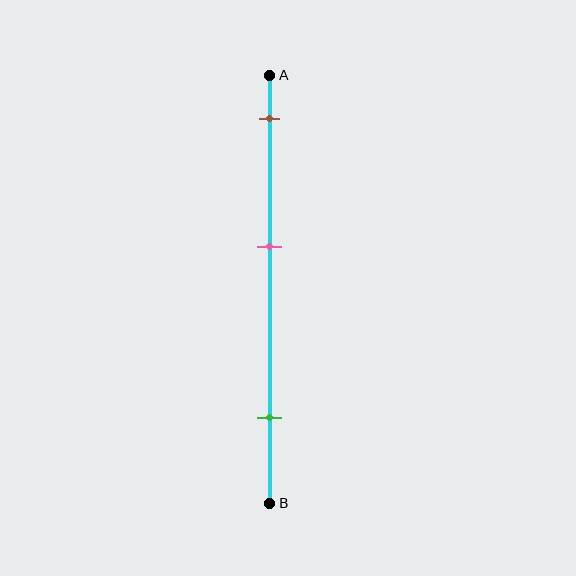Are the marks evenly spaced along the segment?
Yes, the marks are approximately evenly spaced.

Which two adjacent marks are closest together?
The brown and pink marks are the closest adjacent pair.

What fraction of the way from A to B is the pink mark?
The pink mark is approximately 40% (0.4) of the way from A to B.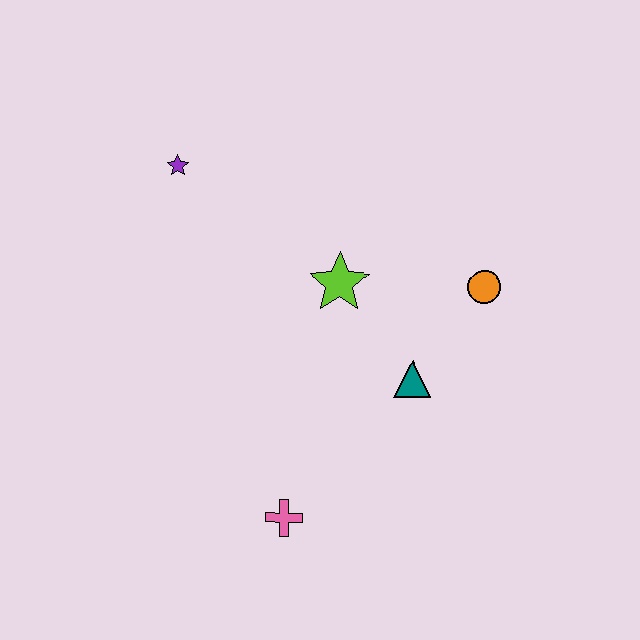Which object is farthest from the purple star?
The pink cross is farthest from the purple star.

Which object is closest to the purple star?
The lime star is closest to the purple star.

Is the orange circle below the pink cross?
No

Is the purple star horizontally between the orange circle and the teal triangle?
No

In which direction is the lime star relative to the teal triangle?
The lime star is above the teal triangle.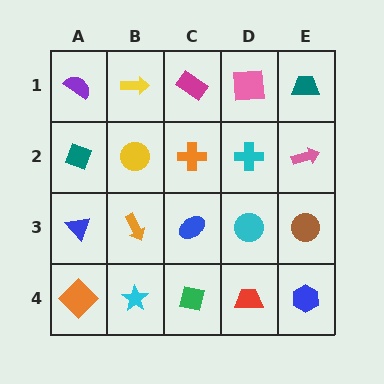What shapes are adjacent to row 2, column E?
A teal trapezoid (row 1, column E), a brown circle (row 3, column E), a cyan cross (row 2, column D).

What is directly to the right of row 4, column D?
A blue hexagon.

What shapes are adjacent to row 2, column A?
A purple semicircle (row 1, column A), a blue triangle (row 3, column A), a yellow circle (row 2, column B).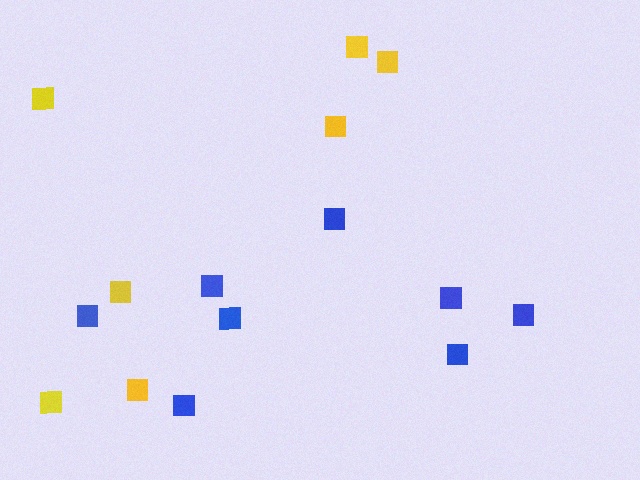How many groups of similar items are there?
There are 2 groups: one group of yellow squares (7) and one group of blue squares (8).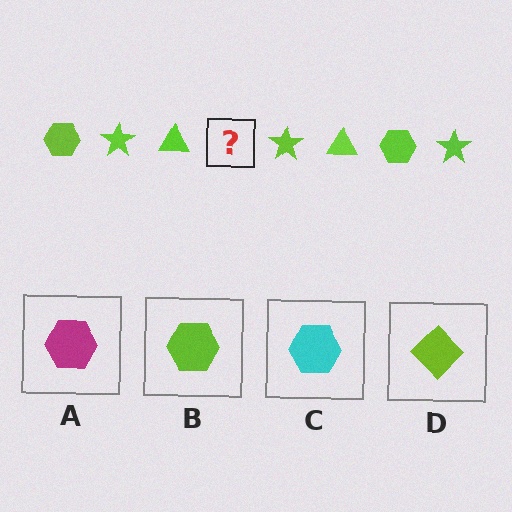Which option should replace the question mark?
Option B.